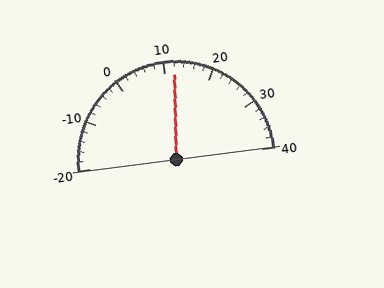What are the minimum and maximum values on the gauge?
The gauge ranges from -20 to 40.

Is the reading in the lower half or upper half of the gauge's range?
The reading is in the upper half of the range (-20 to 40).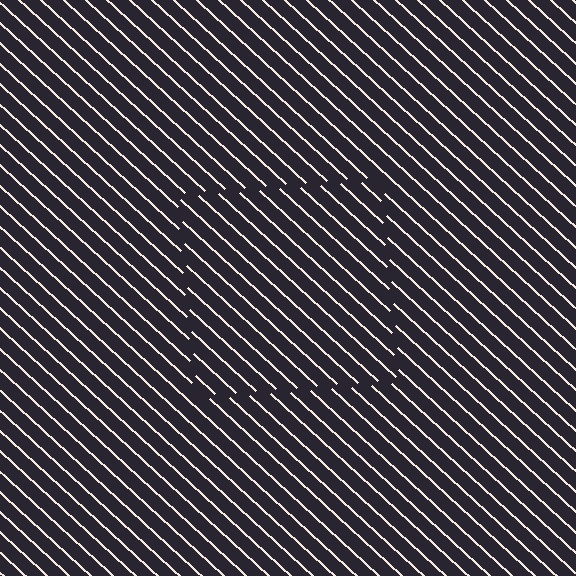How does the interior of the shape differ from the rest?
The interior of the shape contains the same grating, shifted by half a period — the contour is defined by the phase discontinuity where line-ends from the inner and outer gratings abut.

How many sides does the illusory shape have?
4 sides — the line-ends trace a square.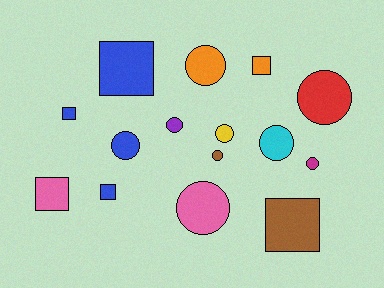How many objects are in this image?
There are 15 objects.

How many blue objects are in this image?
There are 4 blue objects.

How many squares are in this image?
There are 6 squares.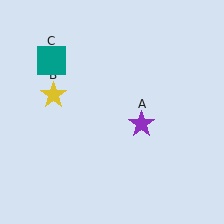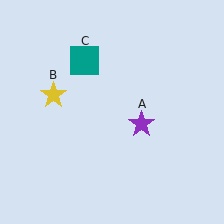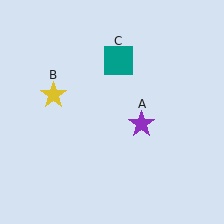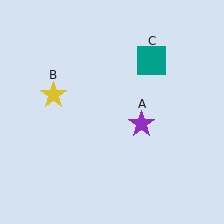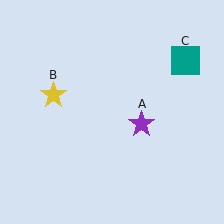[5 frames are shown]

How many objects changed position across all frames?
1 object changed position: teal square (object C).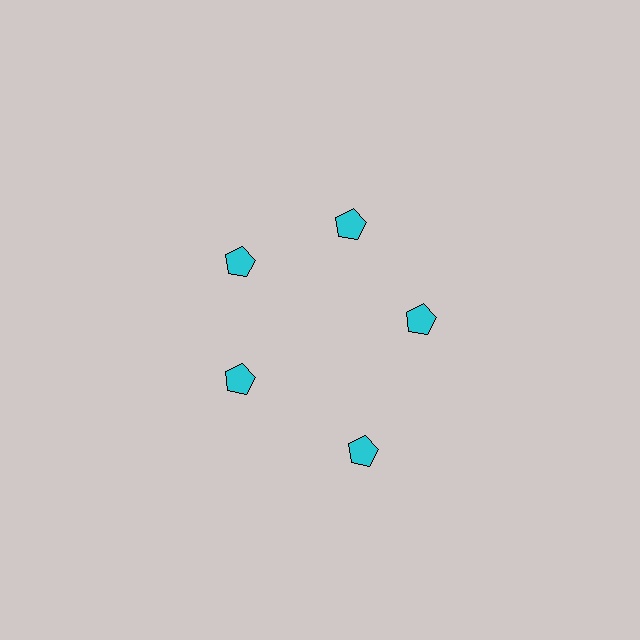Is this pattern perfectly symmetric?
No. The 5 cyan pentagons are arranged in a ring, but one element near the 5 o'clock position is pushed outward from the center, breaking the 5-fold rotational symmetry.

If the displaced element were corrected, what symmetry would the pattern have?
It would have 5-fold rotational symmetry — the pattern would map onto itself every 72 degrees.